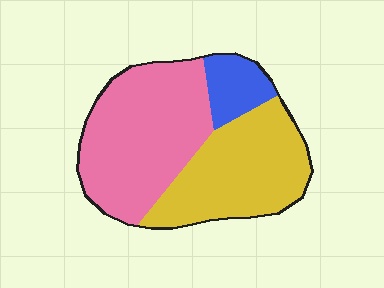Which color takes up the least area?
Blue, at roughly 10%.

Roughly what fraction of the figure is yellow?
Yellow covers 40% of the figure.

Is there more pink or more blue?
Pink.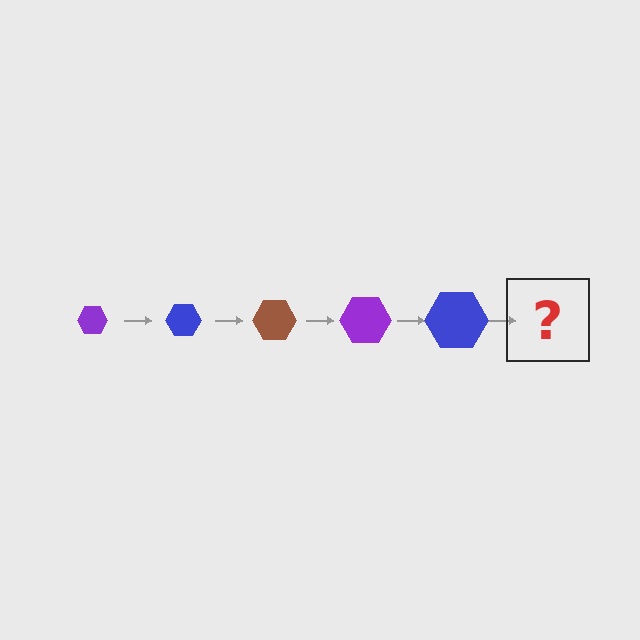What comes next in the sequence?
The next element should be a brown hexagon, larger than the previous one.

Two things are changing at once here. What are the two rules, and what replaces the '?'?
The two rules are that the hexagon grows larger each step and the color cycles through purple, blue, and brown. The '?' should be a brown hexagon, larger than the previous one.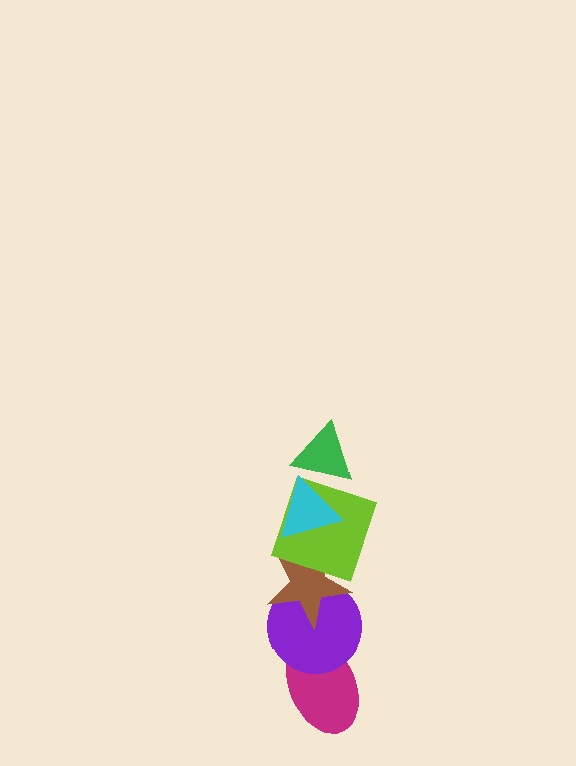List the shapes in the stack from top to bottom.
From top to bottom: the green triangle, the cyan triangle, the lime square, the brown star, the purple circle, the magenta ellipse.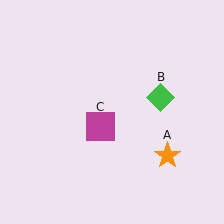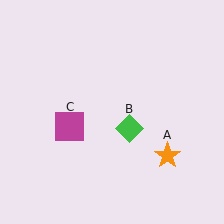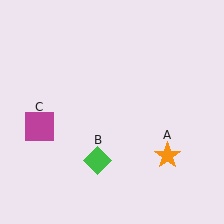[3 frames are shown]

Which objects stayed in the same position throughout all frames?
Orange star (object A) remained stationary.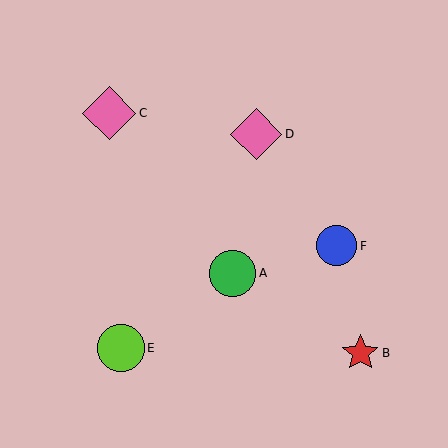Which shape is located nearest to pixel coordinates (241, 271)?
The green circle (labeled A) at (233, 273) is nearest to that location.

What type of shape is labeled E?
Shape E is a lime circle.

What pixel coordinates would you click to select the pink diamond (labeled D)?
Click at (256, 134) to select the pink diamond D.